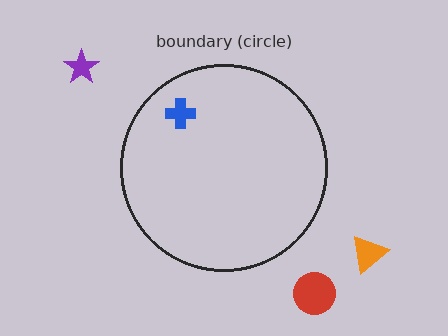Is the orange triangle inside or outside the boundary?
Outside.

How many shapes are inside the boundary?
1 inside, 3 outside.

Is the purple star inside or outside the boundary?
Outside.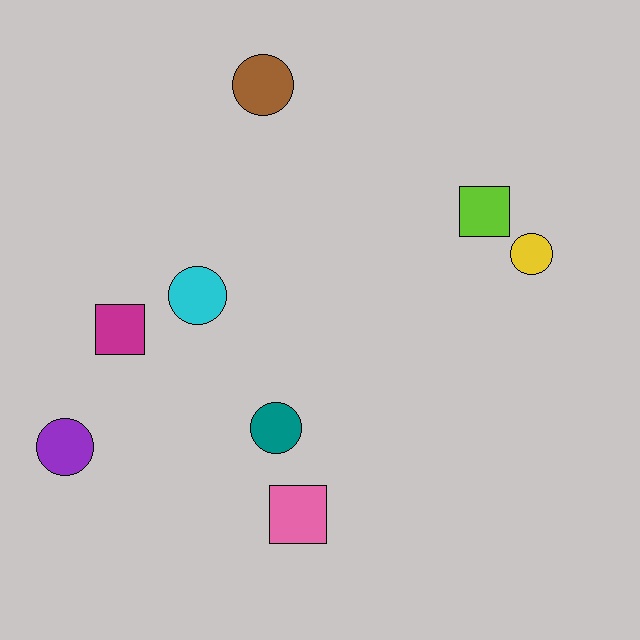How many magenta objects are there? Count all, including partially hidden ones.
There is 1 magenta object.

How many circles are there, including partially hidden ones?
There are 5 circles.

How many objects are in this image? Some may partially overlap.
There are 8 objects.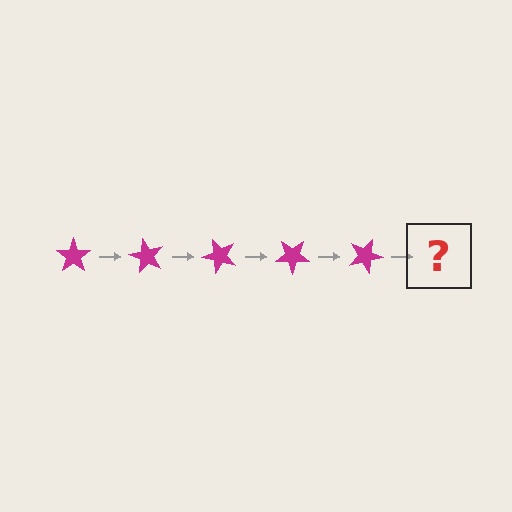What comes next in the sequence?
The next element should be a magenta star rotated 300 degrees.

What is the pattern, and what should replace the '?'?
The pattern is that the star rotates 60 degrees each step. The '?' should be a magenta star rotated 300 degrees.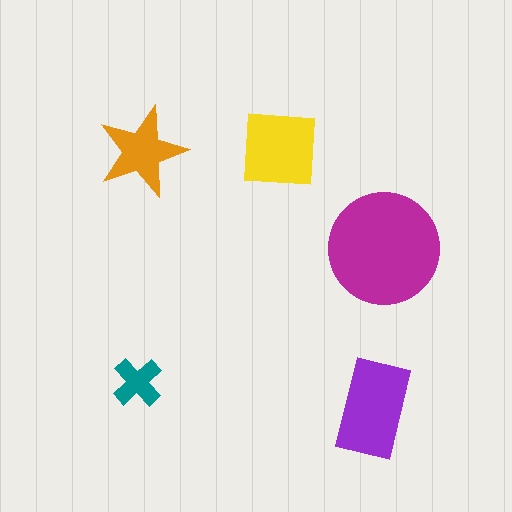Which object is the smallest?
The teal cross.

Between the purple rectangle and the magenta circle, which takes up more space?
The magenta circle.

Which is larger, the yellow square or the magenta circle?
The magenta circle.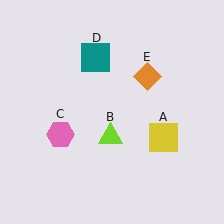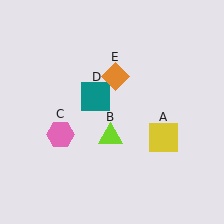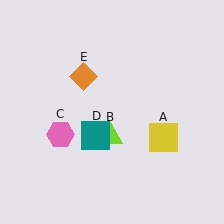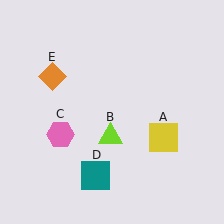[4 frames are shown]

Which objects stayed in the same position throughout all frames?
Yellow square (object A) and lime triangle (object B) and pink hexagon (object C) remained stationary.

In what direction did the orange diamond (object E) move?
The orange diamond (object E) moved left.